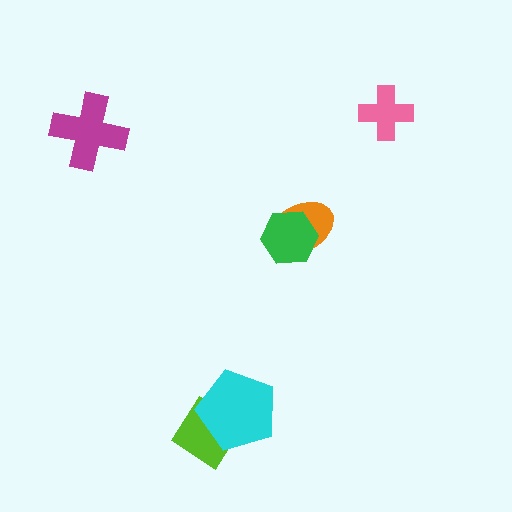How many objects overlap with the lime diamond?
1 object overlaps with the lime diamond.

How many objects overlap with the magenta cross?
0 objects overlap with the magenta cross.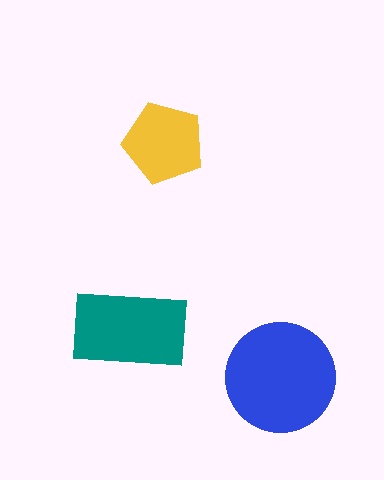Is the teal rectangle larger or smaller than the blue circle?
Smaller.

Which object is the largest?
The blue circle.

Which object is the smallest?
The yellow pentagon.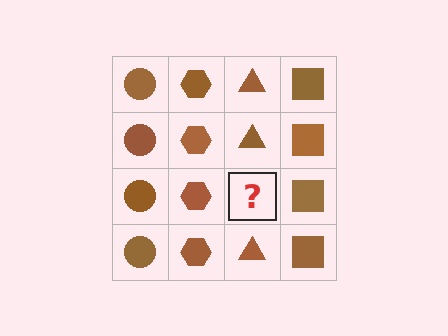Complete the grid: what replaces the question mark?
The question mark should be replaced with a brown triangle.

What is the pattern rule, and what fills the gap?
The rule is that each column has a consistent shape. The gap should be filled with a brown triangle.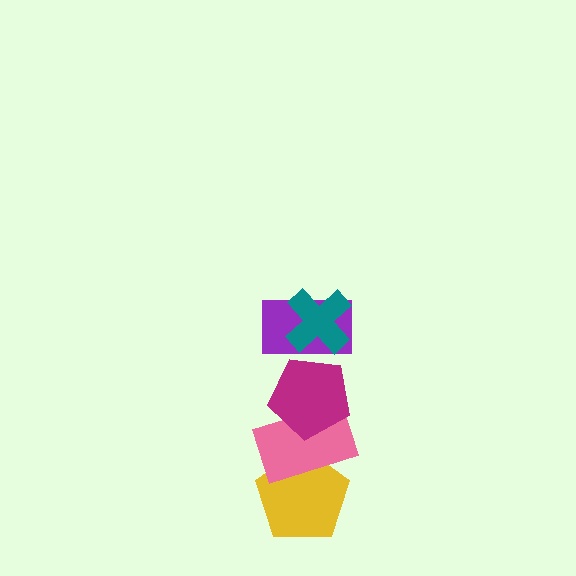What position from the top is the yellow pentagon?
The yellow pentagon is 5th from the top.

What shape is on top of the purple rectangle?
The teal cross is on top of the purple rectangle.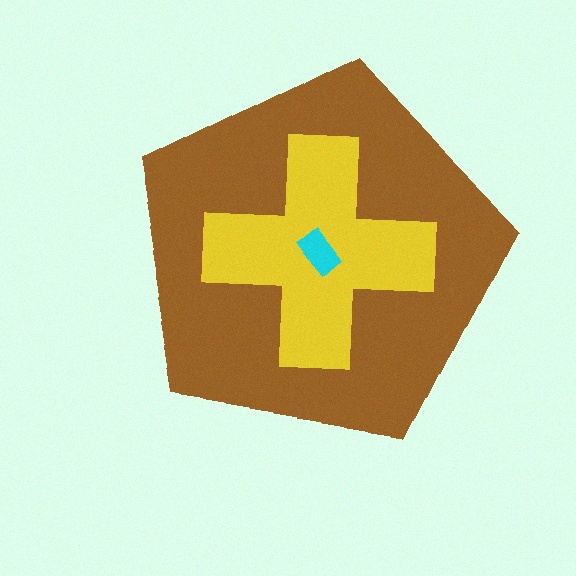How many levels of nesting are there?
3.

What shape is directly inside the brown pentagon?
The yellow cross.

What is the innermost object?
The cyan rectangle.